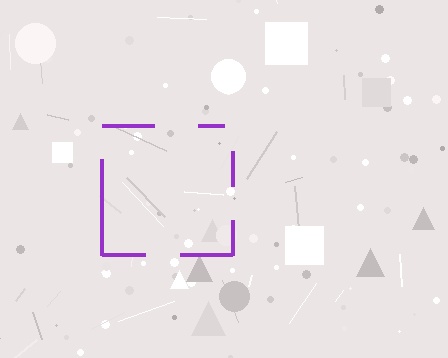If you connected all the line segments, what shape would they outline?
They would outline a square.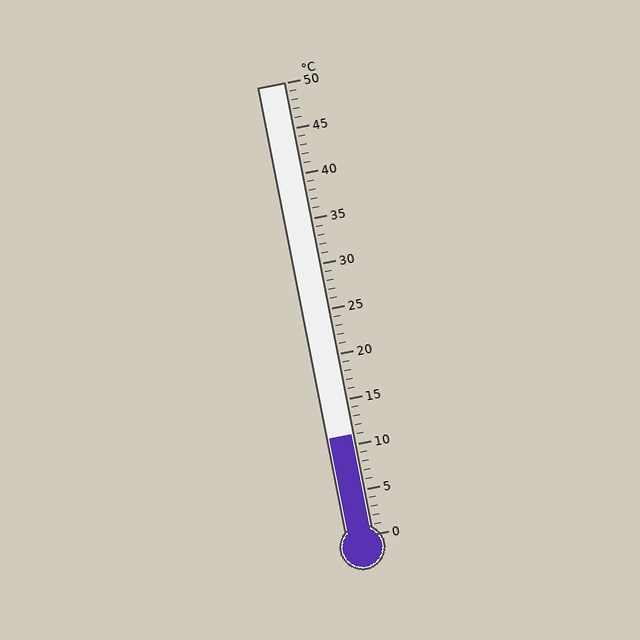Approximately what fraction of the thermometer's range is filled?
The thermometer is filled to approximately 20% of its range.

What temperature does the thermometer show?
The thermometer shows approximately 11°C.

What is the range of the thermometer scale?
The thermometer scale ranges from 0°C to 50°C.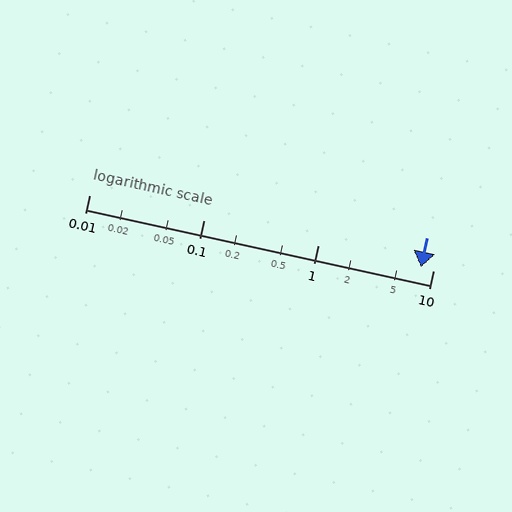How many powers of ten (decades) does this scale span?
The scale spans 3 decades, from 0.01 to 10.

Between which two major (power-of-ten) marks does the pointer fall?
The pointer is between 1 and 10.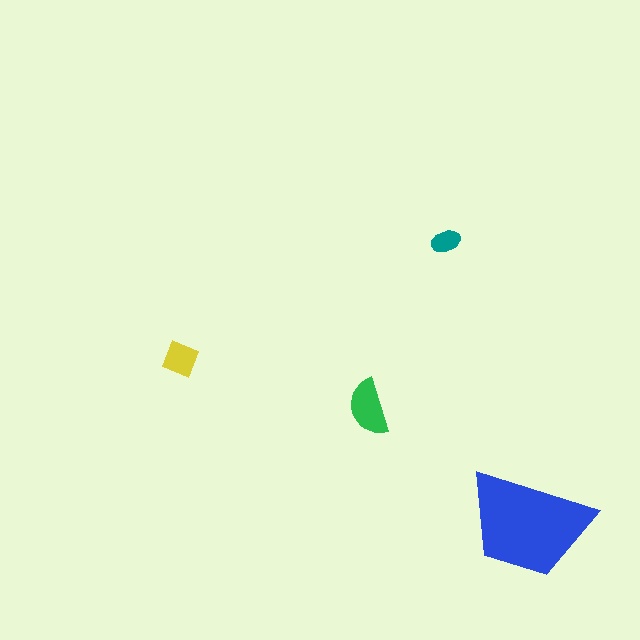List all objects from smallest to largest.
The teal ellipse, the yellow diamond, the green semicircle, the blue trapezoid.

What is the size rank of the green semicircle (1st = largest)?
2nd.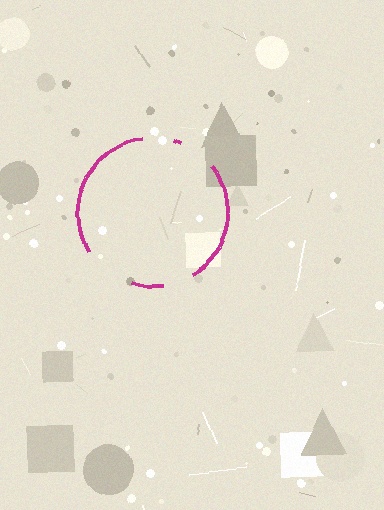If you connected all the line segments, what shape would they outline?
They would outline a circle.